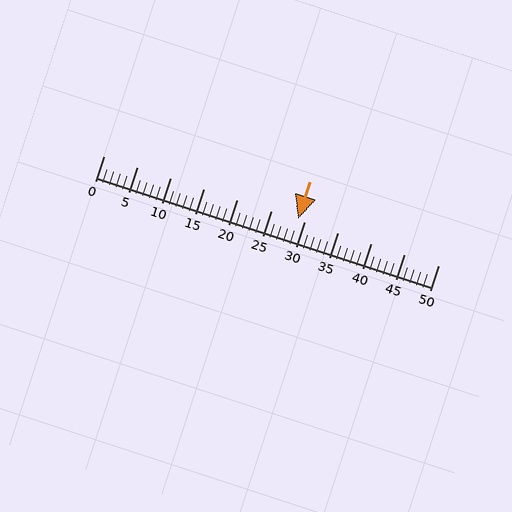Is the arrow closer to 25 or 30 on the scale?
The arrow is closer to 30.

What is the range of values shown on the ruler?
The ruler shows values from 0 to 50.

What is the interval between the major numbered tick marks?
The major tick marks are spaced 5 units apart.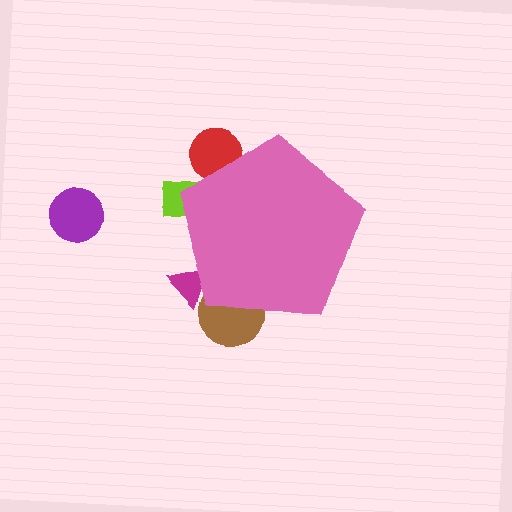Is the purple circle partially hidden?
No, the purple circle is fully visible.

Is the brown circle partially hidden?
Yes, the brown circle is partially hidden behind the pink pentagon.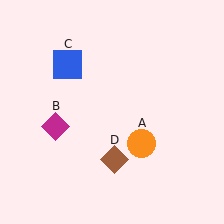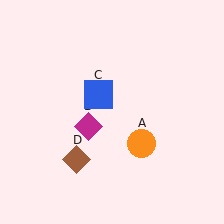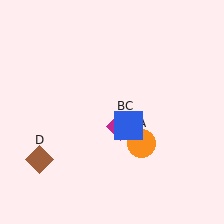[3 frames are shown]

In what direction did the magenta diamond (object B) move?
The magenta diamond (object B) moved right.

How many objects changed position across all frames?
3 objects changed position: magenta diamond (object B), blue square (object C), brown diamond (object D).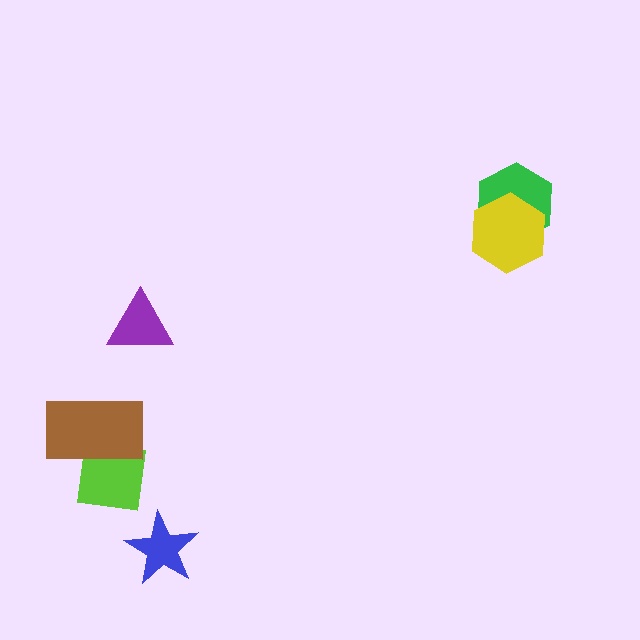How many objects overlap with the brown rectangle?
1 object overlaps with the brown rectangle.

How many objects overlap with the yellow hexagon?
1 object overlaps with the yellow hexagon.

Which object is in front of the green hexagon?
The yellow hexagon is in front of the green hexagon.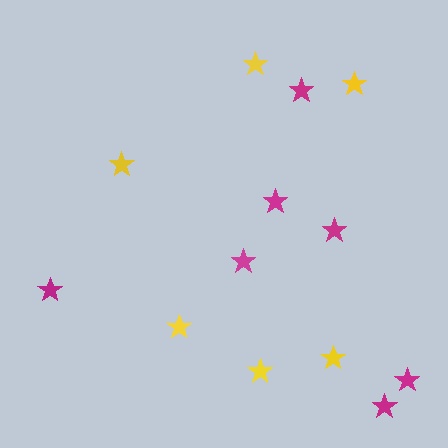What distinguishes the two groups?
There are 2 groups: one group of yellow stars (6) and one group of magenta stars (7).